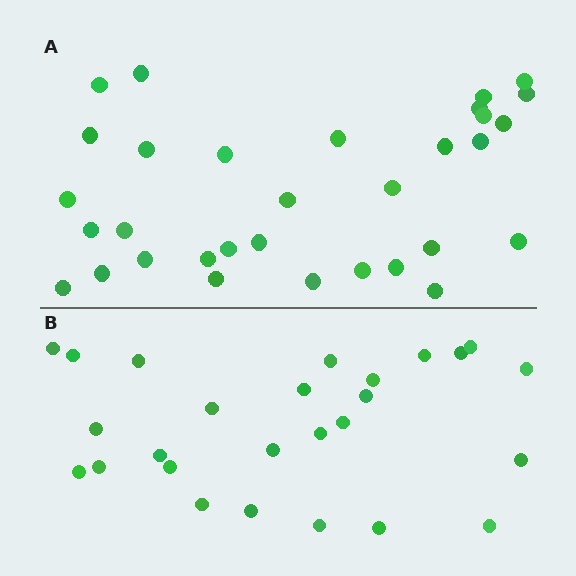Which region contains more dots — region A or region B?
Region A (the top region) has more dots.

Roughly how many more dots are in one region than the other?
Region A has about 6 more dots than region B.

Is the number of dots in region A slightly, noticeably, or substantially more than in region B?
Region A has only slightly more — the two regions are fairly close. The ratio is roughly 1.2 to 1.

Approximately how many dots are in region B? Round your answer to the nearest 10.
About 30 dots. (The exact count is 26, which rounds to 30.)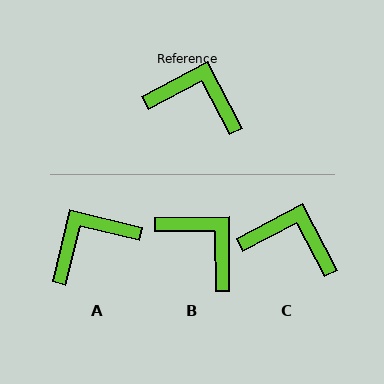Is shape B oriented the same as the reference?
No, it is off by about 27 degrees.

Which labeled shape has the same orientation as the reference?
C.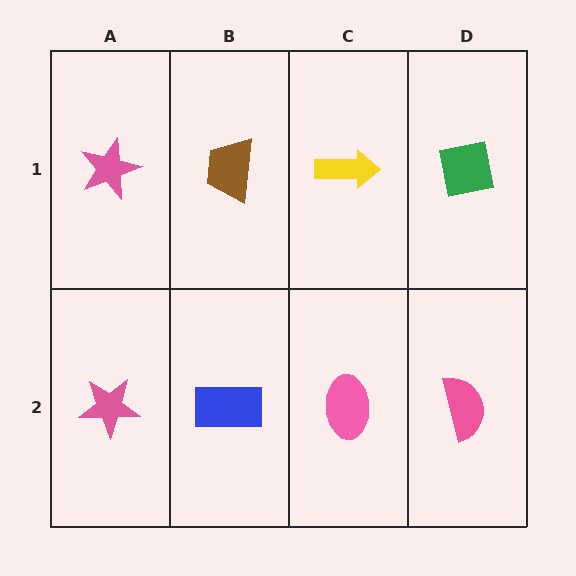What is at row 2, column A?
A pink star.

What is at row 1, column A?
A pink star.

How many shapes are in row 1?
4 shapes.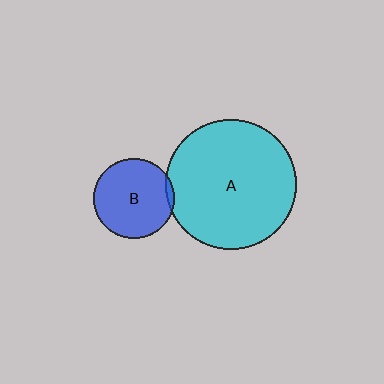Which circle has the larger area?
Circle A (cyan).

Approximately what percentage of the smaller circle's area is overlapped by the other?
Approximately 5%.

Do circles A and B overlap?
Yes.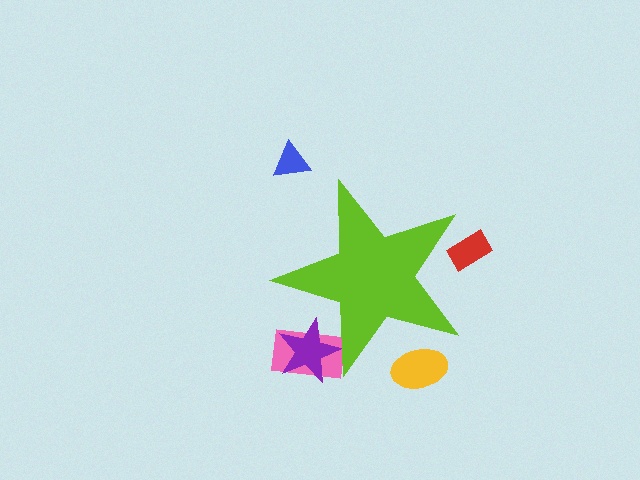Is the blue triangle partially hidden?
No, the blue triangle is fully visible.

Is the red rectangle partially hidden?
Yes, the red rectangle is partially hidden behind the lime star.